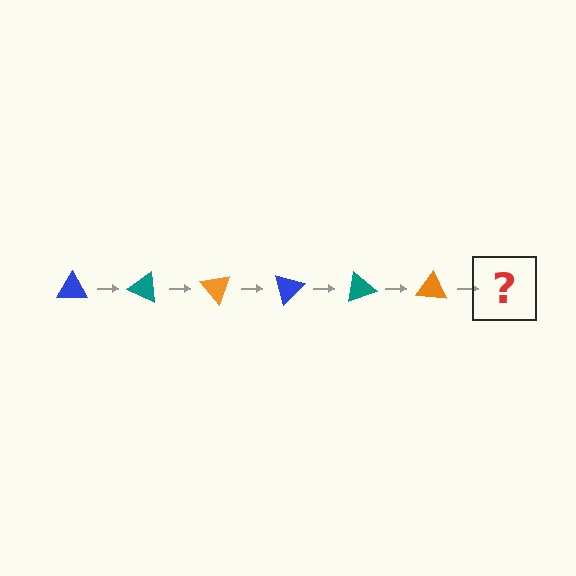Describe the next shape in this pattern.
It should be a blue triangle, rotated 150 degrees from the start.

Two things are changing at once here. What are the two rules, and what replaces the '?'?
The two rules are that it rotates 25 degrees each step and the color cycles through blue, teal, and orange. The '?' should be a blue triangle, rotated 150 degrees from the start.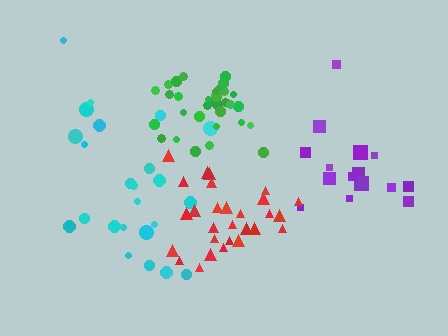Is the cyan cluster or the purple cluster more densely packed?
Purple.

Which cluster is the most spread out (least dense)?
Cyan.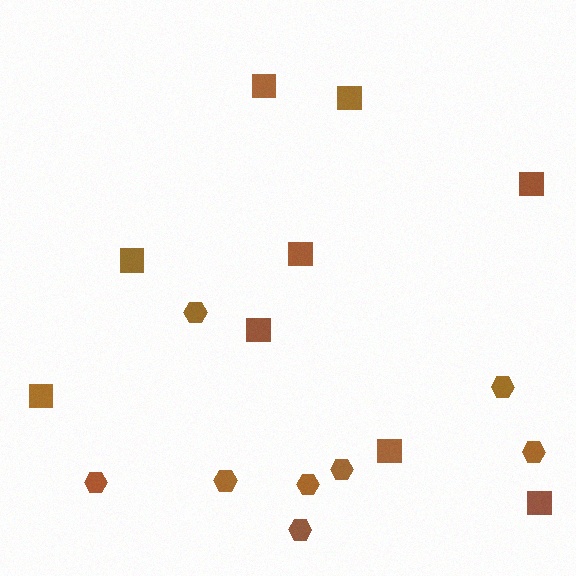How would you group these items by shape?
There are 2 groups: one group of hexagons (8) and one group of squares (9).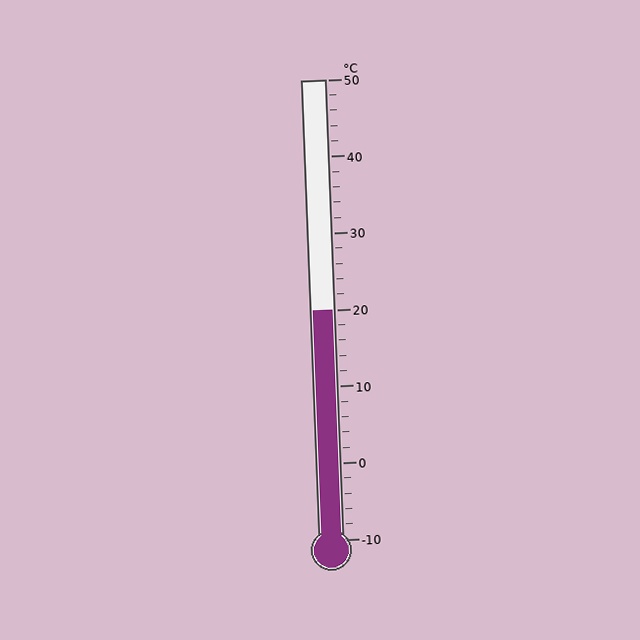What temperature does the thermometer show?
The thermometer shows approximately 20°C.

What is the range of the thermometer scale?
The thermometer scale ranges from -10°C to 50°C.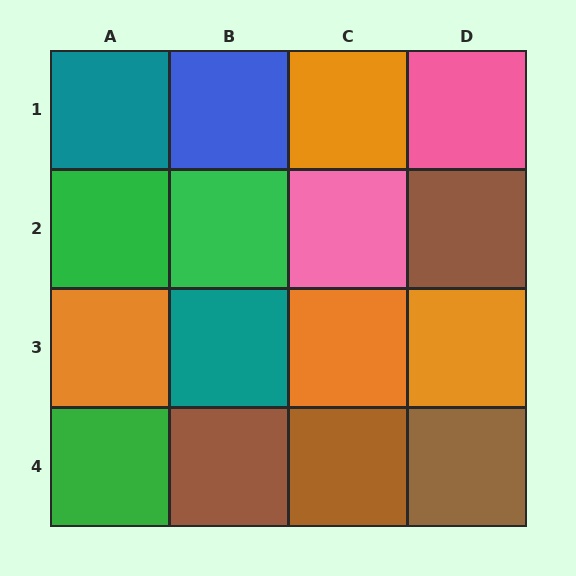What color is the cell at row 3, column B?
Teal.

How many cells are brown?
4 cells are brown.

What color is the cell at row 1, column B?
Blue.